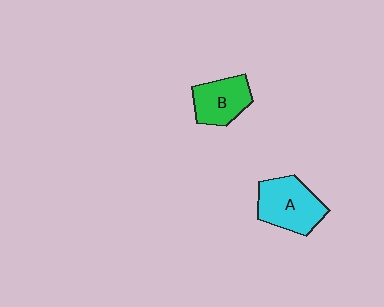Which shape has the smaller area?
Shape B (green).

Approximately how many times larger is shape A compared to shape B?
Approximately 1.3 times.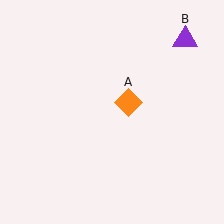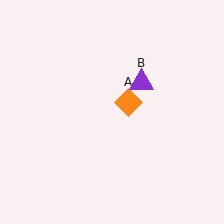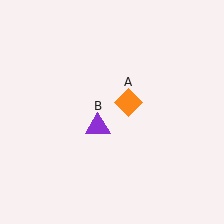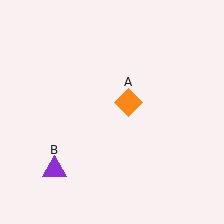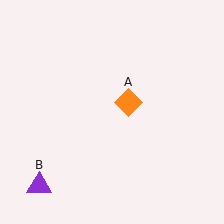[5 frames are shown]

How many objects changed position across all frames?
1 object changed position: purple triangle (object B).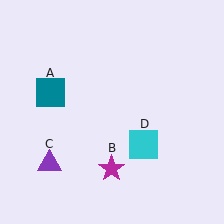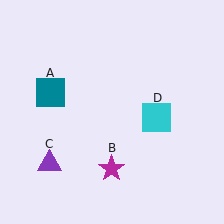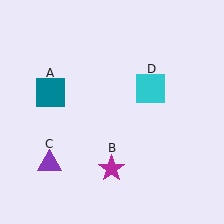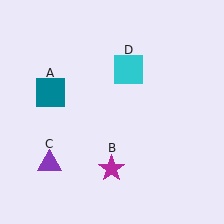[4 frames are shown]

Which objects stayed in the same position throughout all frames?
Teal square (object A) and magenta star (object B) and purple triangle (object C) remained stationary.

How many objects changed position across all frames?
1 object changed position: cyan square (object D).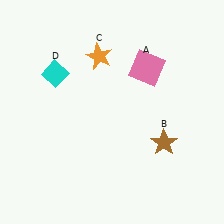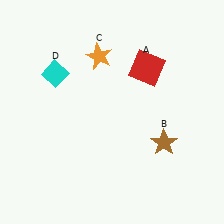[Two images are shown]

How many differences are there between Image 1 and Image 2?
There is 1 difference between the two images.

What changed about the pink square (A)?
In Image 1, A is pink. In Image 2, it changed to red.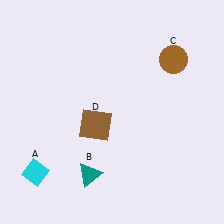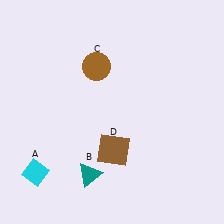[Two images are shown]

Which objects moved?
The objects that moved are: the brown circle (C), the brown square (D).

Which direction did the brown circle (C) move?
The brown circle (C) moved left.